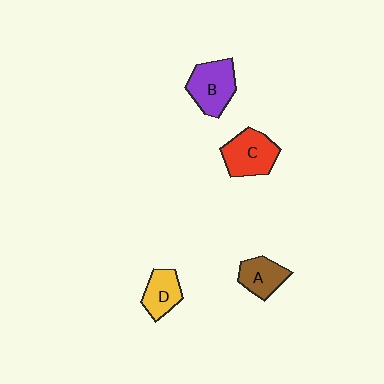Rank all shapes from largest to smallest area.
From largest to smallest: B (purple), C (red), A (brown), D (yellow).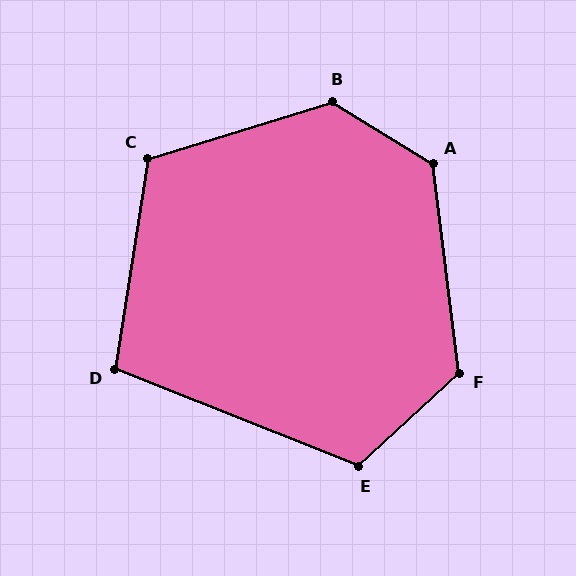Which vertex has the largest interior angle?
B, at approximately 132 degrees.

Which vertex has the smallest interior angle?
D, at approximately 103 degrees.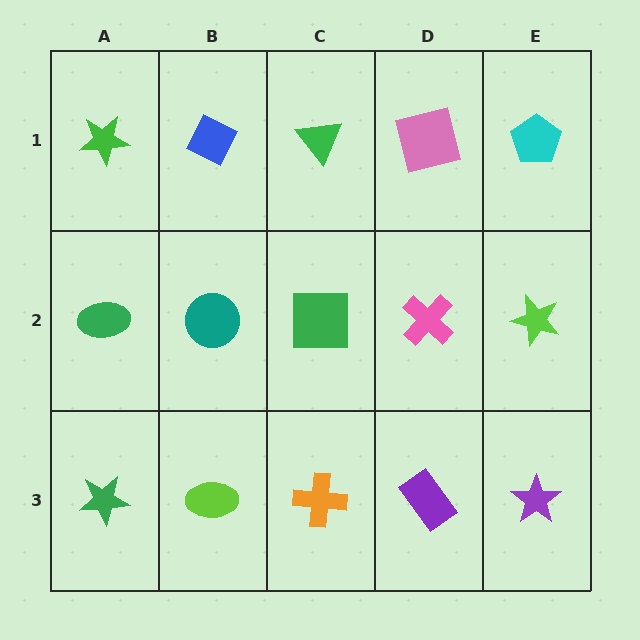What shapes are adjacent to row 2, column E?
A cyan pentagon (row 1, column E), a purple star (row 3, column E), a pink cross (row 2, column D).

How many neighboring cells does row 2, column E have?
3.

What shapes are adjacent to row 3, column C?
A green square (row 2, column C), a lime ellipse (row 3, column B), a purple rectangle (row 3, column D).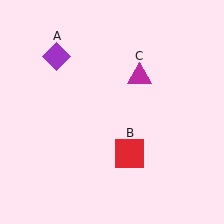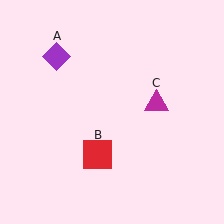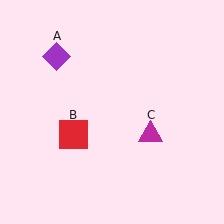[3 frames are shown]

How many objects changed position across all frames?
2 objects changed position: red square (object B), magenta triangle (object C).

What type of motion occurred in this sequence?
The red square (object B), magenta triangle (object C) rotated clockwise around the center of the scene.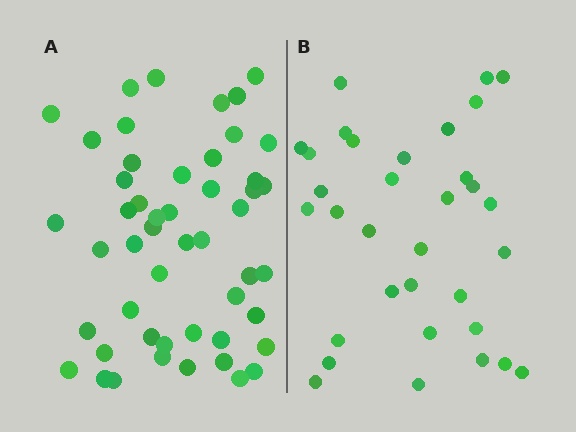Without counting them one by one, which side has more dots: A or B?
Region A (the left region) has more dots.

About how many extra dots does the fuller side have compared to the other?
Region A has approximately 15 more dots than region B.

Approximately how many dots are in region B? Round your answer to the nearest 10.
About 30 dots. (The exact count is 33, which rounds to 30.)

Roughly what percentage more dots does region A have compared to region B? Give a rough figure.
About 50% more.